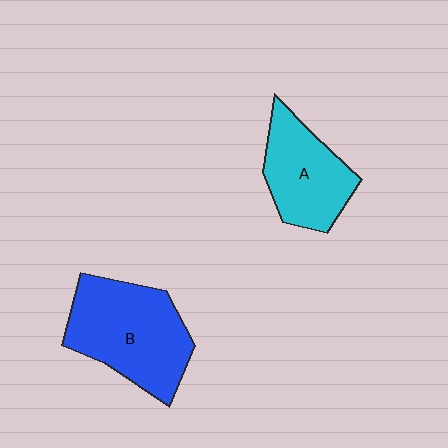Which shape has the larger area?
Shape B (blue).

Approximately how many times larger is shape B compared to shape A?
Approximately 1.4 times.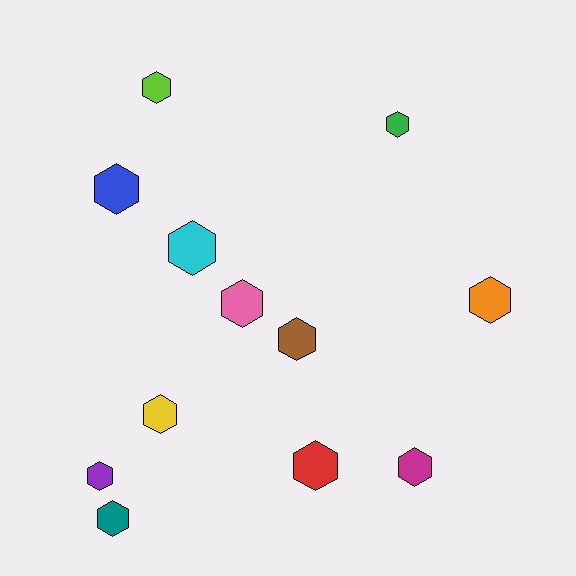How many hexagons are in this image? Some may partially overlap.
There are 12 hexagons.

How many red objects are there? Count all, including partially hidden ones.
There is 1 red object.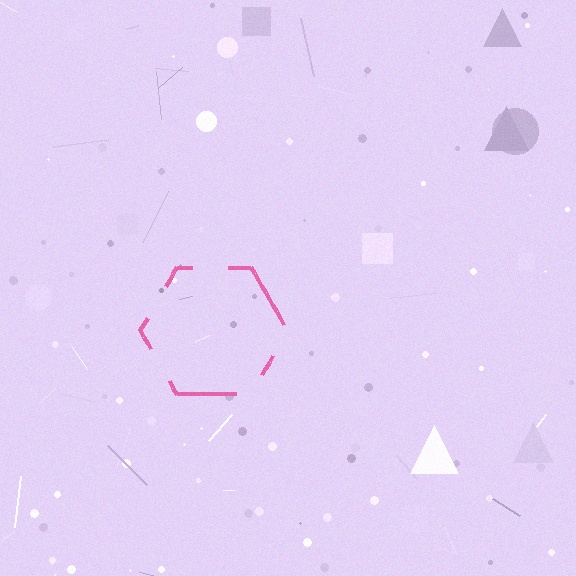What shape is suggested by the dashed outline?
The dashed outline suggests a hexagon.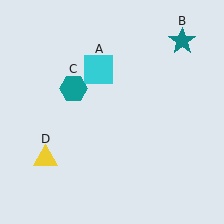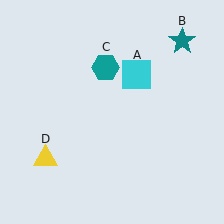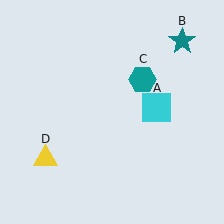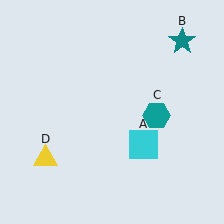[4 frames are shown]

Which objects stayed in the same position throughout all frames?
Teal star (object B) and yellow triangle (object D) remained stationary.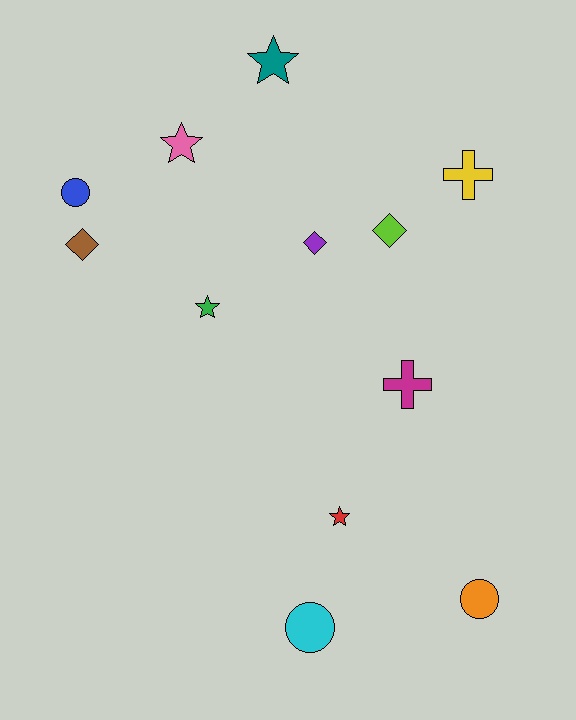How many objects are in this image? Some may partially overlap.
There are 12 objects.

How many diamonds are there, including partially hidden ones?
There are 3 diamonds.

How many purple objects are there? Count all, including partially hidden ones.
There is 1 purple object.